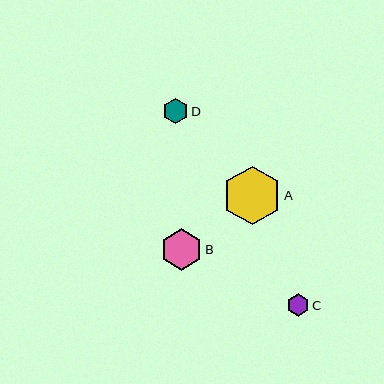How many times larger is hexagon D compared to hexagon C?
Hexagon D is approximately 1.1 times the size of hexagon C.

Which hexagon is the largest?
Hexagon A is the largest with a size of approximately 58 pixels.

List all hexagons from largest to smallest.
From largest to smallest: A, B, D, C.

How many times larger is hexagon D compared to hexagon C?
Hexagon D is approximately 1.1 times the size of hexagon C.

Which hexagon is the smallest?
Hexagon C is the smallest with a size of approximately 22 pixels.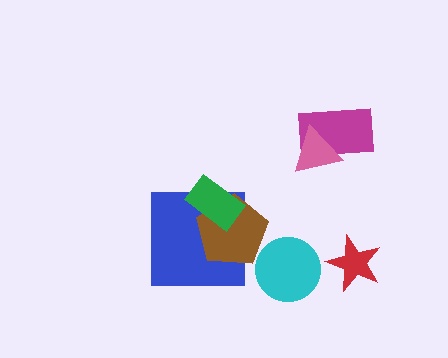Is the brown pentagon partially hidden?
Yes, it is partially covered by another shape.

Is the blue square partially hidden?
Yes, it is partially covered by another shape.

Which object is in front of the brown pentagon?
The green rectangle is in front of the brown pentagon.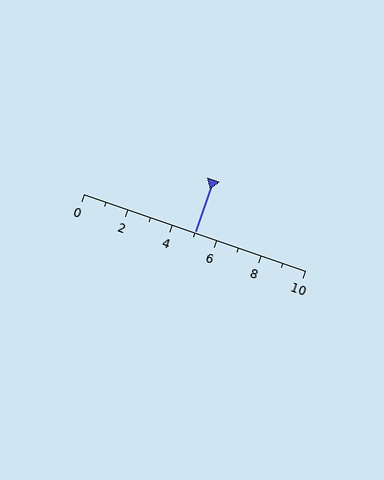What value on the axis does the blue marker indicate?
The marker indicates approximately 5.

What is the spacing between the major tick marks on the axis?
The major ticks are spaced 2 apart.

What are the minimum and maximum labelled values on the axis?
The axis runs from 0 to 10.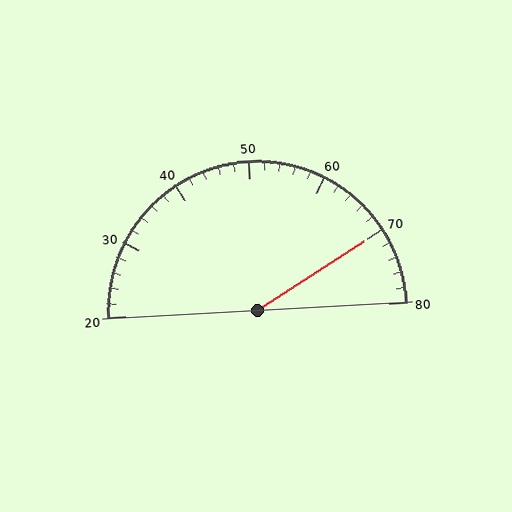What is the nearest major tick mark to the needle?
The nearest major tick mark is 70.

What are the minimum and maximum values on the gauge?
The gauge ranges from 20 to 80.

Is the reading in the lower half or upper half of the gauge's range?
The reading is in the upper half of the range (20 to 80).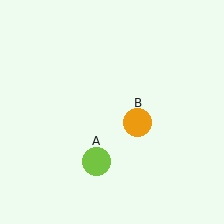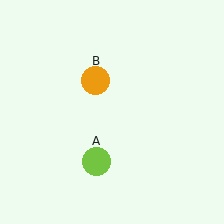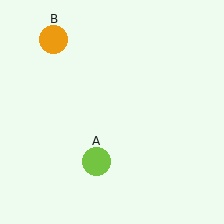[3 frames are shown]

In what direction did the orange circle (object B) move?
The orange circle (object B) moved up and to the left.